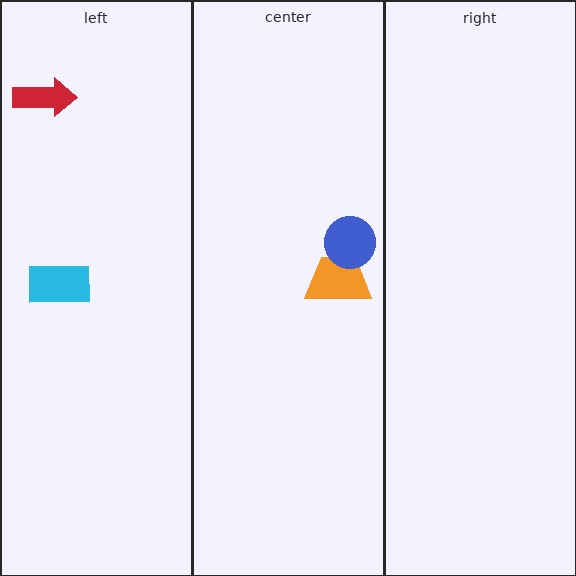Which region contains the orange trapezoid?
The center region.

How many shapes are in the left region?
2.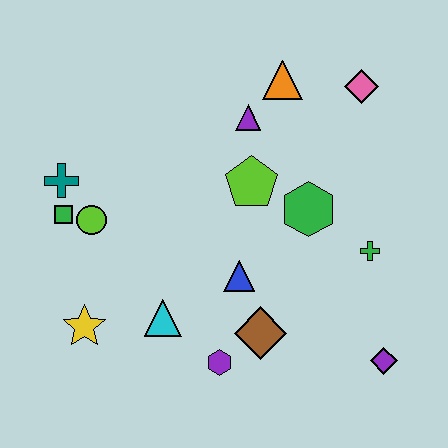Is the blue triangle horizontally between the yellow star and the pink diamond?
Yes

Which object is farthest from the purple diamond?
The teal cross is farthest from the purple diamond.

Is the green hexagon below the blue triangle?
No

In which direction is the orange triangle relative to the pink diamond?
The orange triangle is to the left of the pink diamond.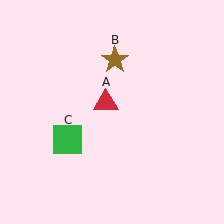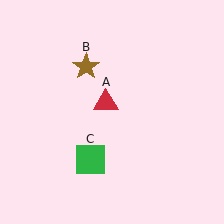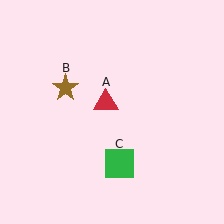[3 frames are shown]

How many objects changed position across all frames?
2 objects changed position: brown star (object B), green square (object C).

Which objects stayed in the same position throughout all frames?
Red triangle (object A) remained stationary.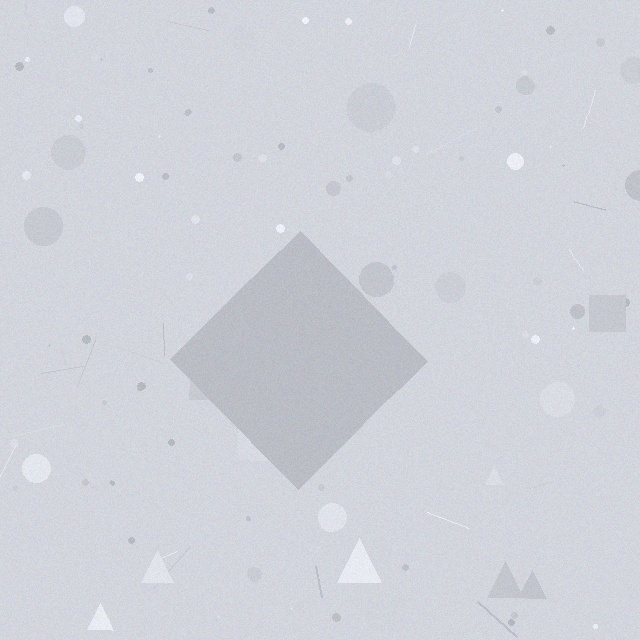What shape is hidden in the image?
A diamond is hidden in the image.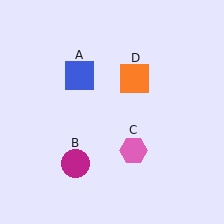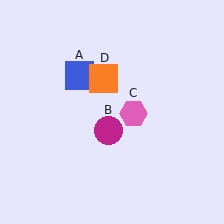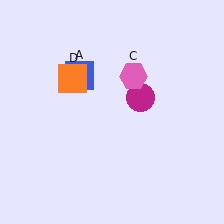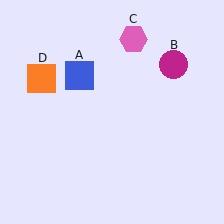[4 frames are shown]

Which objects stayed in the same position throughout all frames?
Blue square (object A) remained stationary.